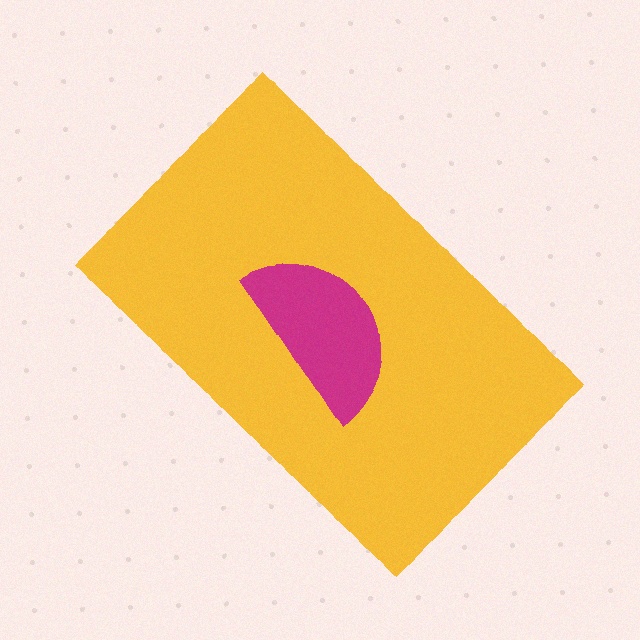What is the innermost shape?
The magenta semicircle.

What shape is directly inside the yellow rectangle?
The magenta semicircle.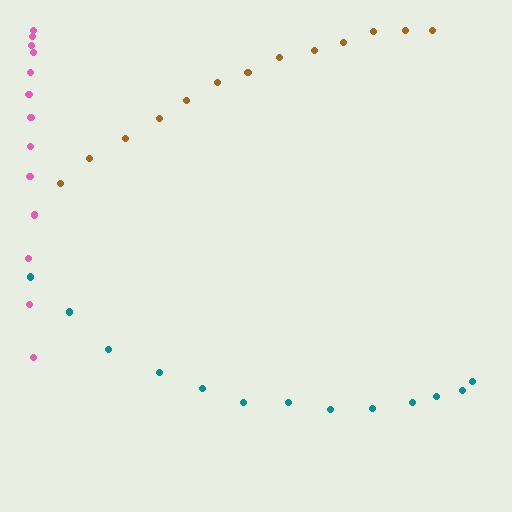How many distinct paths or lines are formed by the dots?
There are 3 distinct paths.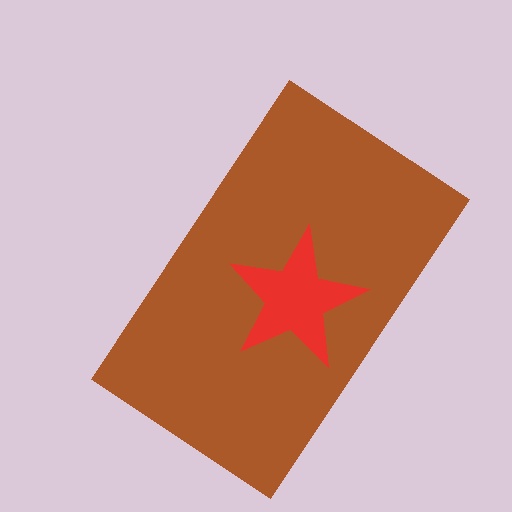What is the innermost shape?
The red star.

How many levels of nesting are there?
2.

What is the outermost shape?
The brown rectangle.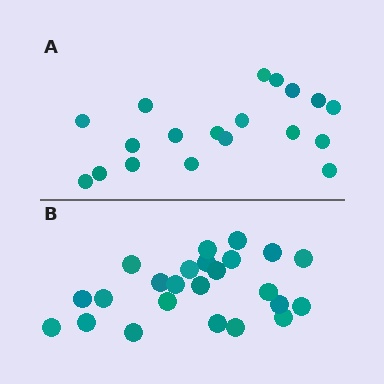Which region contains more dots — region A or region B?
Region B (the bottom region) has more dots.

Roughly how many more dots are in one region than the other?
Region B has about 5 more dots than region A.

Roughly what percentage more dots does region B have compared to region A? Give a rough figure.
About 25% more.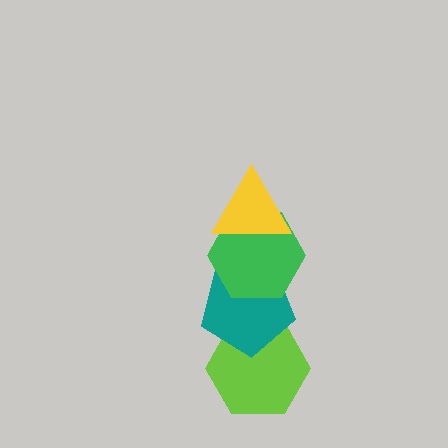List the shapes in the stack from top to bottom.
From top to bottom: the yellow triangle, the green hexagon, the teal pentagon, the lime hexagon.